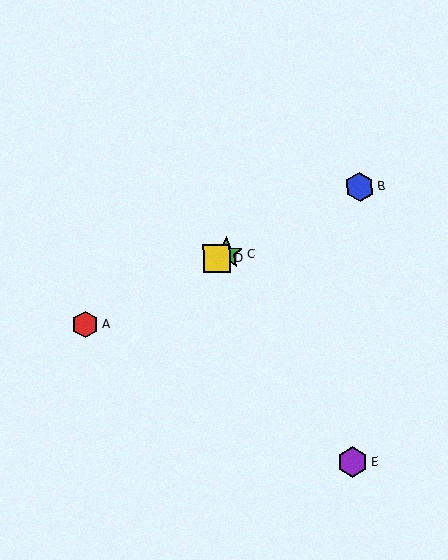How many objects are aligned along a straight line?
4 objects (A, B, C, D) are aligned along a straight line.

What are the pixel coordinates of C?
Object C is at (227, 253).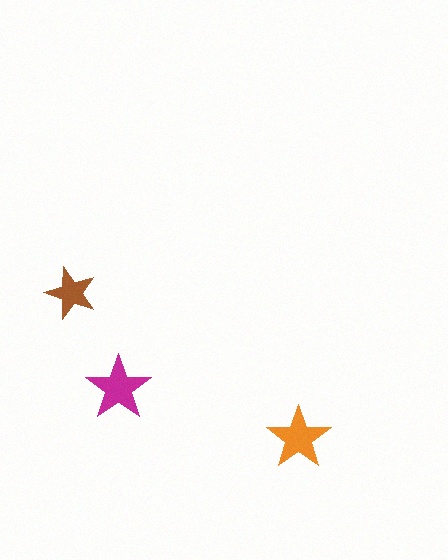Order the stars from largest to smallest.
the magenta one, the orange one, the brown one.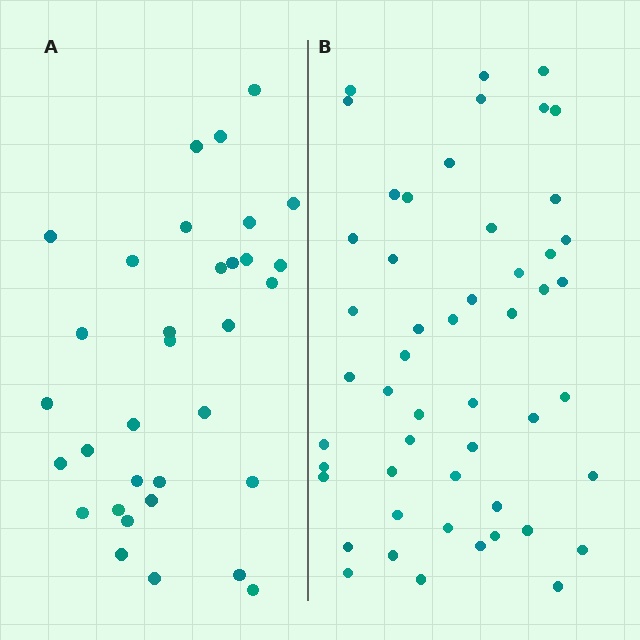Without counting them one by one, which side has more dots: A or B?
Region B (the right region) has more dots.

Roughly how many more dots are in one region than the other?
Region B has approximately 20 more dots than region A.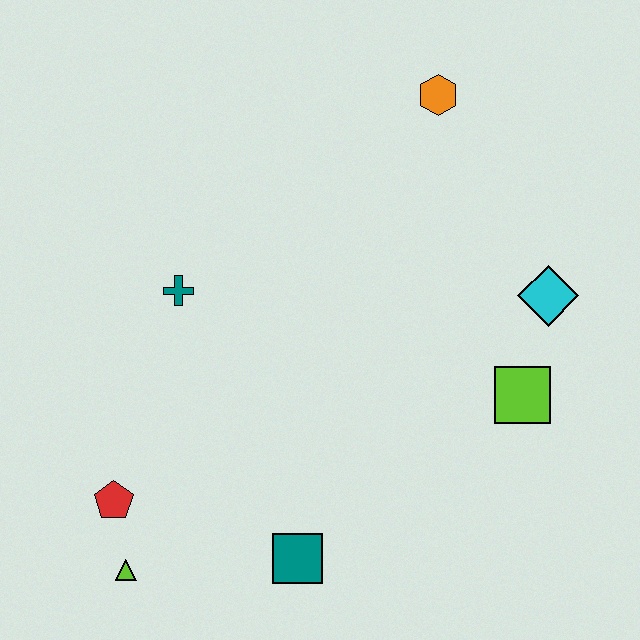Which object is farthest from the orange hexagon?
The lime triangle is farthest from the orange hexagon.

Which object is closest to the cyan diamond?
The lime square is closest to the cyan diamond.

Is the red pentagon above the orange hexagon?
No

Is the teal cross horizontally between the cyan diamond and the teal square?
No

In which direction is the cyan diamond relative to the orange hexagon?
The cyan diamond is below the orange hexagon.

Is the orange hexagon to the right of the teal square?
Yes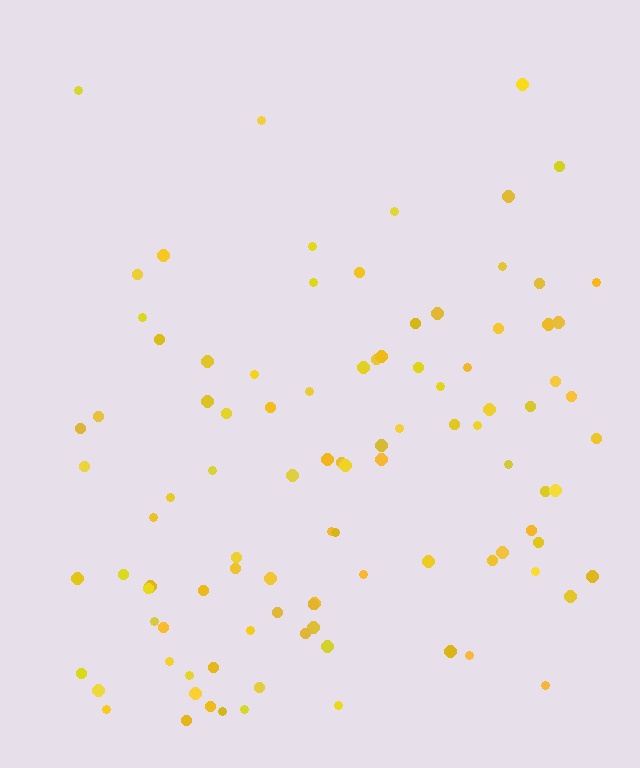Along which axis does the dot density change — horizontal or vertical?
Vertical.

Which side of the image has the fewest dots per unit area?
The top.